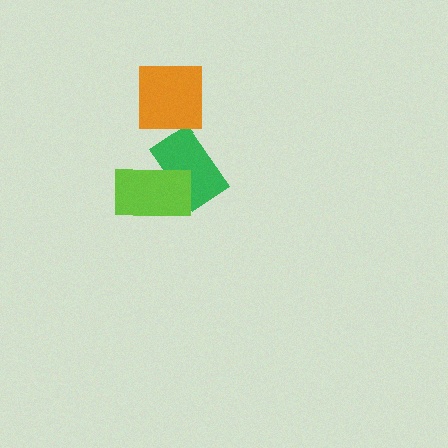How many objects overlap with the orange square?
0 objects overlap with the orange square.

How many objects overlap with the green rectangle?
1 object overlaps with the green rectangle.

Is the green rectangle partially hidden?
Yes, it is partially covered by another shape.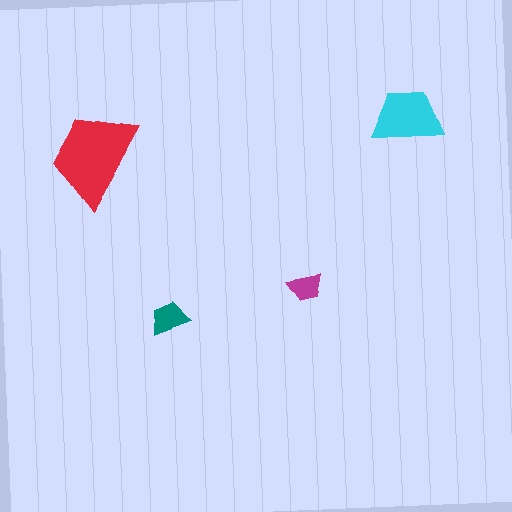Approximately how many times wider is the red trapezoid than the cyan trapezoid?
About 1.5 times wider.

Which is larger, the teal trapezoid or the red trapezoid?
The red one.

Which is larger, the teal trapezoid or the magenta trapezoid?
The teal one.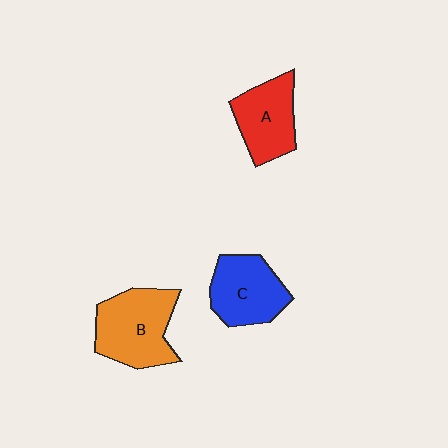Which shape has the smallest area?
Shape A (red).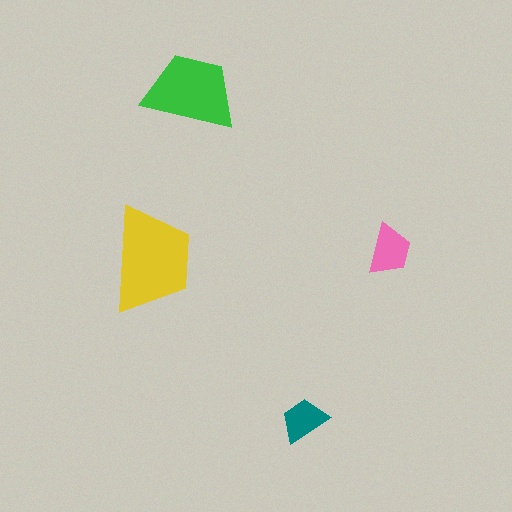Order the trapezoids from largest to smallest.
the yellow one, the green one, the pink one, the teal one.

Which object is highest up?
The green trapezoid is topmost.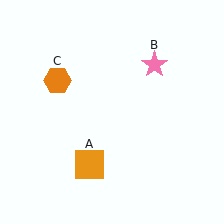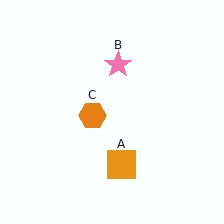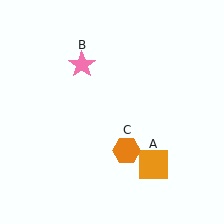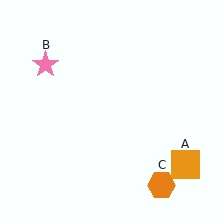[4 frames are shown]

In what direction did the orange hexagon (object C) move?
The orange hexagon (object C) moved down and to the right.